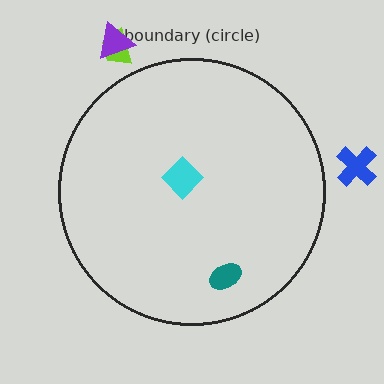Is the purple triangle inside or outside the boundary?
Outside.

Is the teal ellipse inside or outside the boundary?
Inside.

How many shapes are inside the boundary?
2 inside, 3 outside.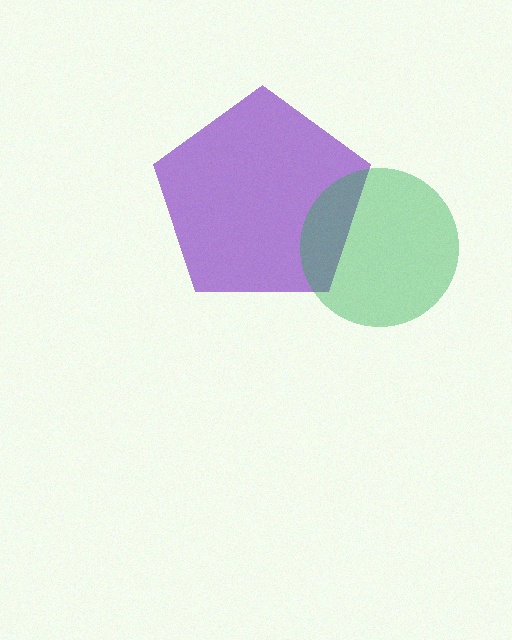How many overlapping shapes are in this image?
There are 2 overlapping shapes in the image.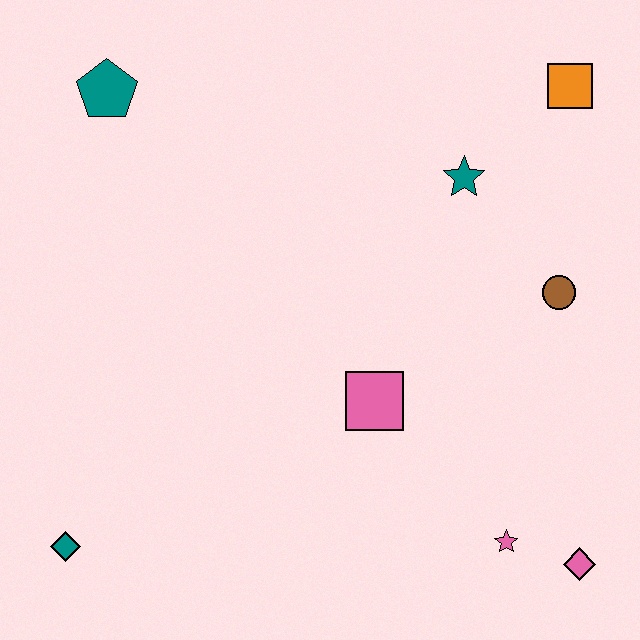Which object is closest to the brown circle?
The teal star is closest to the brown circle.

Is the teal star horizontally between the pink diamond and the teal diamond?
Yes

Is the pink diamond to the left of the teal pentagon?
No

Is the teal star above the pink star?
Yes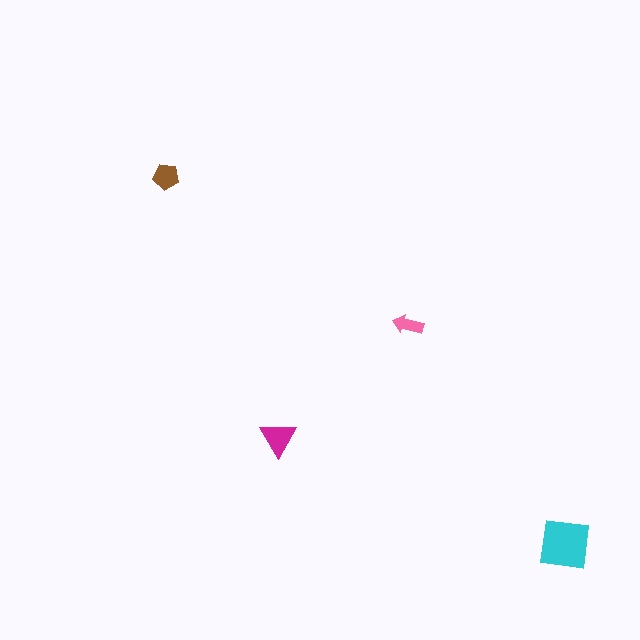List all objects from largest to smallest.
The cyan square, the magenta triangle, the brown pentagon, the pink arrow.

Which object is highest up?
The brown pentagon is topmost.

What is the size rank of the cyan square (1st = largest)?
1st.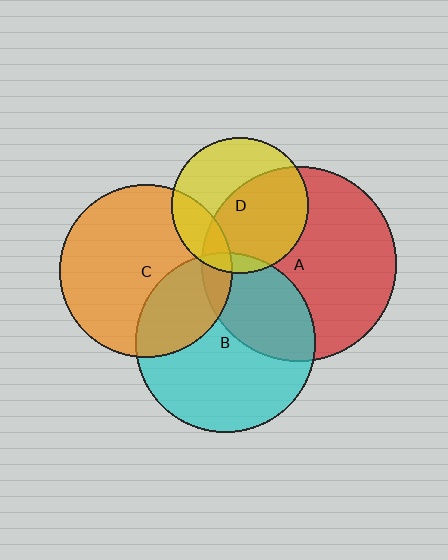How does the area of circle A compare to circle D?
Approximately 2.0 times.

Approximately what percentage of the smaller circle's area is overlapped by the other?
Approximately 30%.